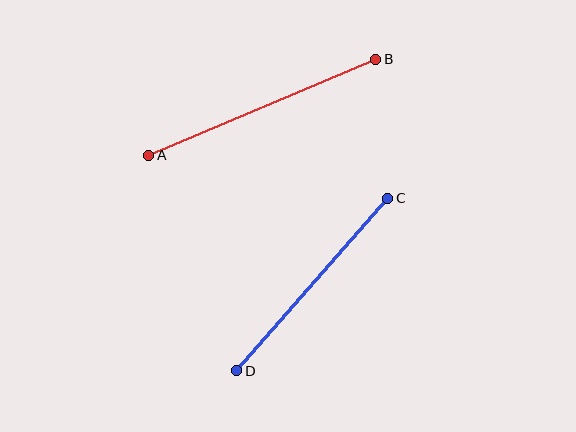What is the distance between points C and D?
The distance is approximately 229 pixels.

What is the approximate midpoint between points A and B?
The midpoint is at approximately (262, 107) pixels.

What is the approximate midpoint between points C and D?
The midpoint is at approximately (312, 284) pixels.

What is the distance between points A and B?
The distance is approximately 246 pixels.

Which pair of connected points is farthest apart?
Points A and B are farthest apart.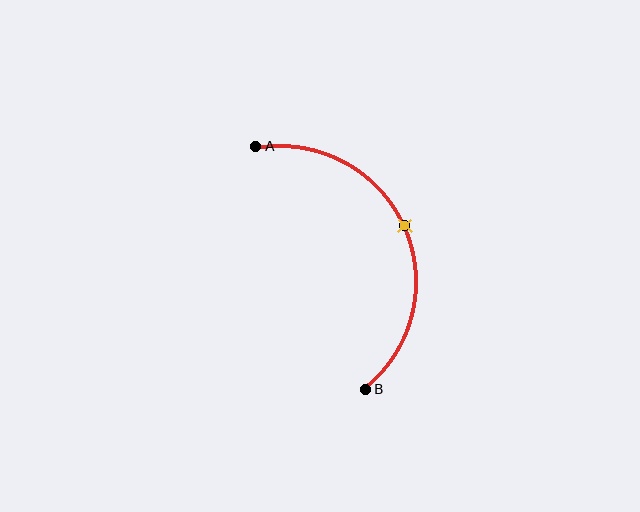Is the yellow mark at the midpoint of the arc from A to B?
Yes. The yellow mark lies on the arc at equal arc-length from both A and B — it is the arc midpoint.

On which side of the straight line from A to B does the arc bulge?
The arc bulges to the right of the straight line connecting A and B.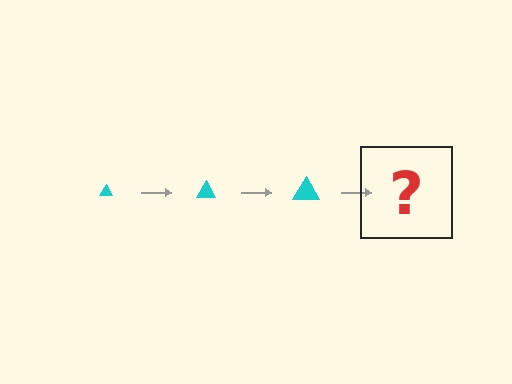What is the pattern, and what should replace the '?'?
The pattern is that the triangle gets progressively larger each step. The '?' should be a cyan triangle, larger than the previous one.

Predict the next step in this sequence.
The next step is a cyan triangle, larger than the previous one.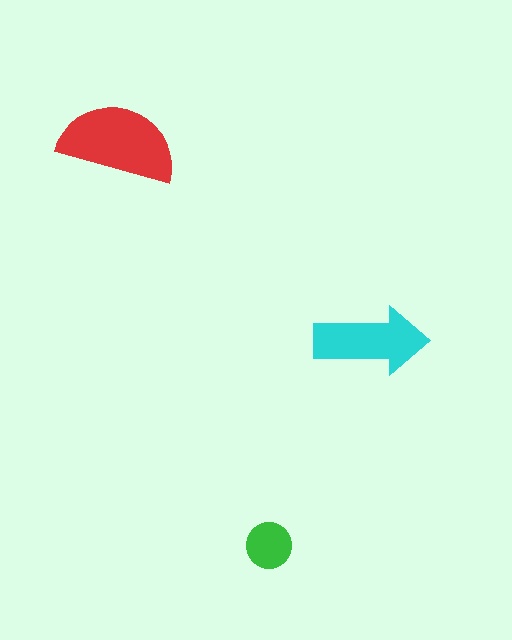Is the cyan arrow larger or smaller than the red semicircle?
Smaller.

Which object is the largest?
The red semicircle.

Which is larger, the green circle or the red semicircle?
The red semicircle.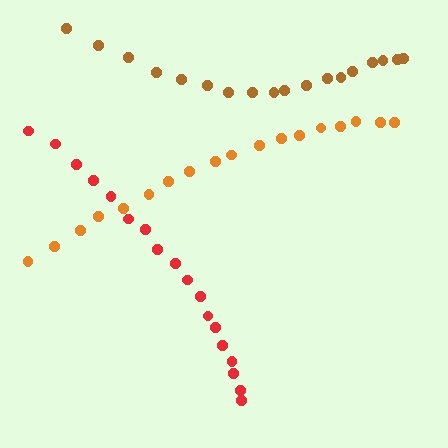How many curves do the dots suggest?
There are 3 distinct paths.